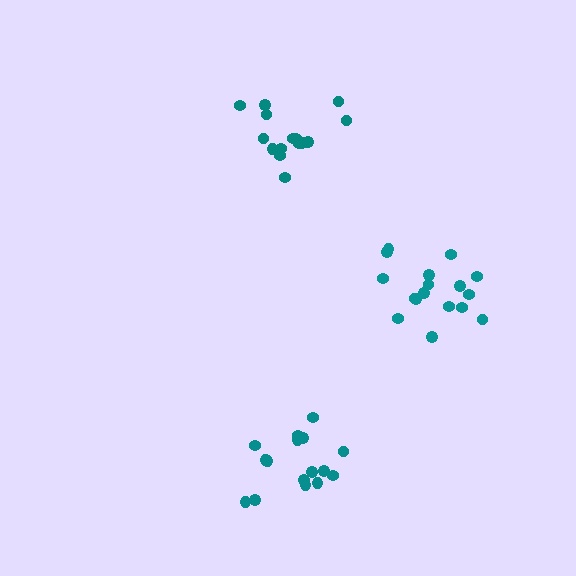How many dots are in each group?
Group 1: 15 dots, Group 2: 17 dots, Group 3: 16 dots (48 total).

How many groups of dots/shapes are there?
There are 3 groups.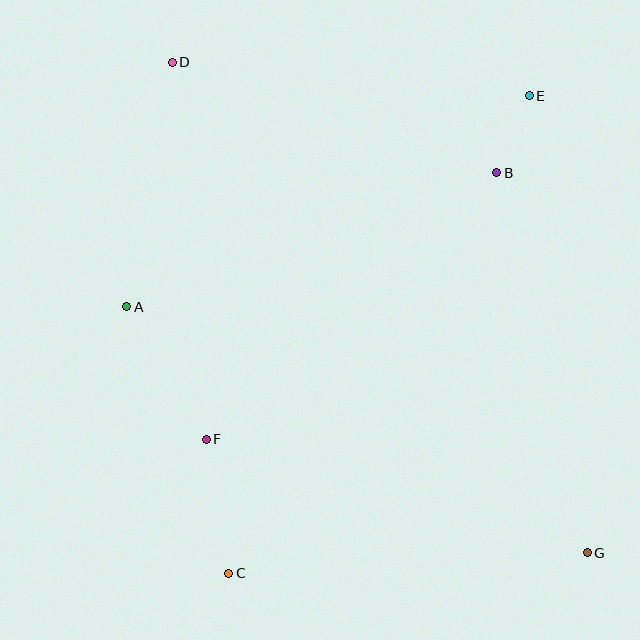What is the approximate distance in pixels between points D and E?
The distance between D and E is approximately 359 pixels.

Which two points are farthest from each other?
Points D and G are farthest from each other.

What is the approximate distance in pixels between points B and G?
The distance between B and G is approximately 391 pixels.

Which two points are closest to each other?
Points B and E are closest to each other.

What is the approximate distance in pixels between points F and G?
The distance between F and G is approximately 398 pixels.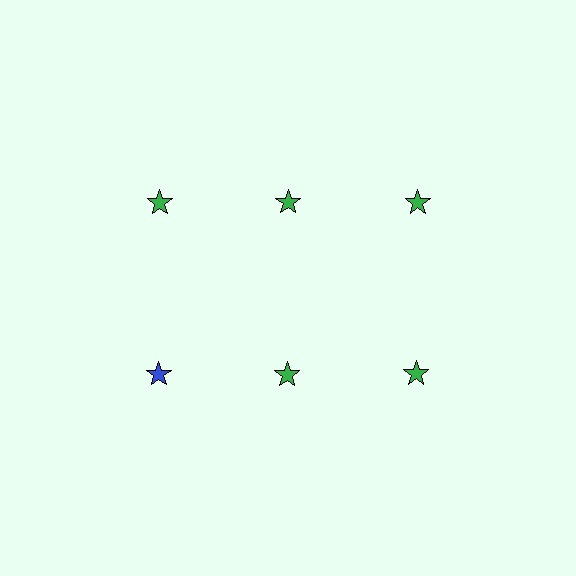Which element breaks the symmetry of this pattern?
The blue star in the second row, leftmost column breaks the symmetry. All other shapes are green stars.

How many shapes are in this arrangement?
There are 6 shapes arranged in a grid pattern.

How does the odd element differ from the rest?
It has a different color: blue instead of green.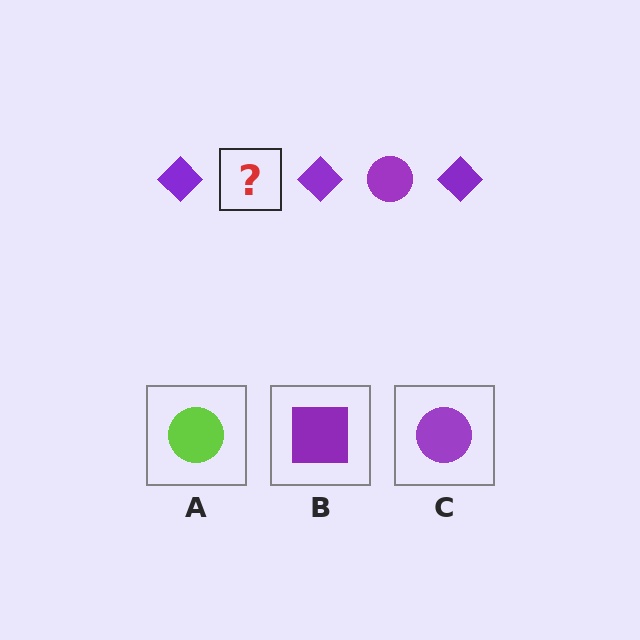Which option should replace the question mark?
Option C.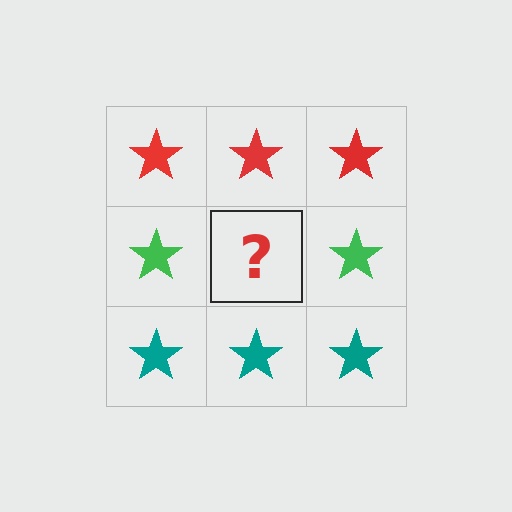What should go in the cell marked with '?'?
The missing cell should contain a green star.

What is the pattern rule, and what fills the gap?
The rule is that each row has a consistent color. The gap should be filled with a green star.